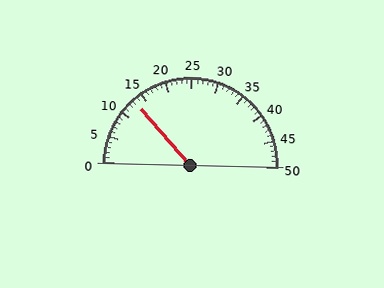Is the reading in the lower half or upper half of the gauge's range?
The reading is in the lower half of the range (0 to 50).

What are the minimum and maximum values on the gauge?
The gauge ranges from 0 to 50.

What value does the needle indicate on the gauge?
The needle indicates approximately 13.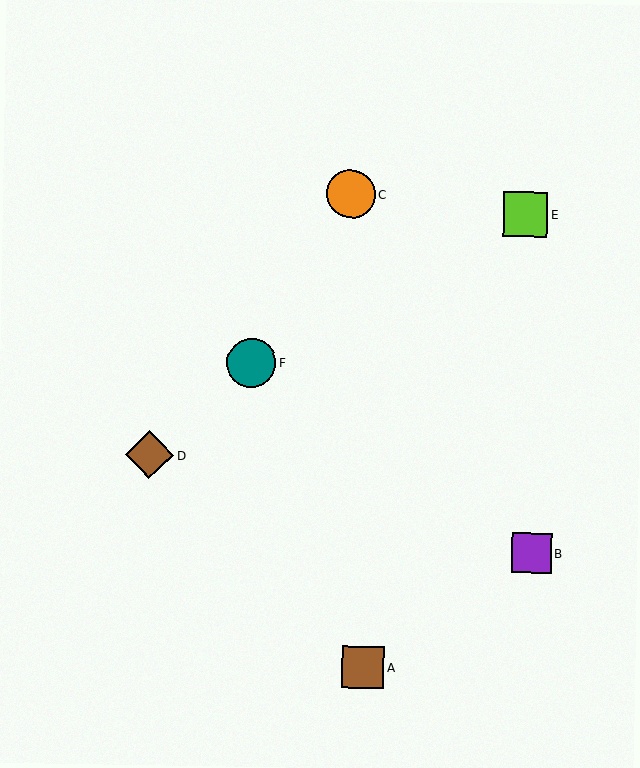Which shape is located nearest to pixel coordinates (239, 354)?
The teal circle (labeled F) at (251, 363) is nearest to that location.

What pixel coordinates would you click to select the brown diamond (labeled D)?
Click at (149, 455) to select the brown diamond D.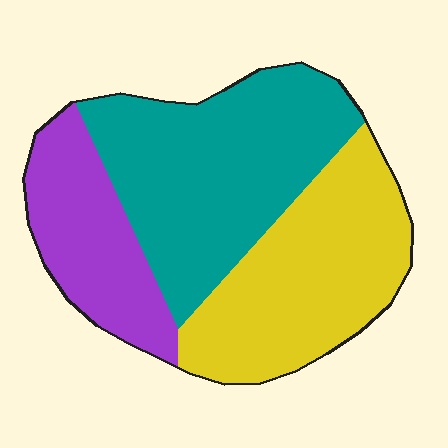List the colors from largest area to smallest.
From largest to smallest: teal, yellow, purple.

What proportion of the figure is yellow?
Yellow covers 36% of the figure.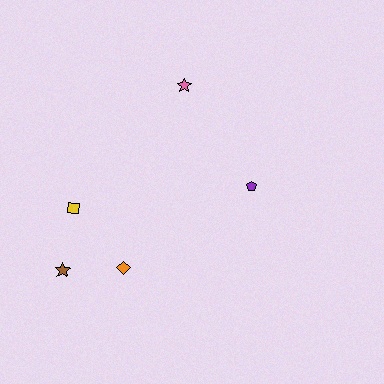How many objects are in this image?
There are 5 objects.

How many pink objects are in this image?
There is 1 pink object.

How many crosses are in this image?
There are no crosses.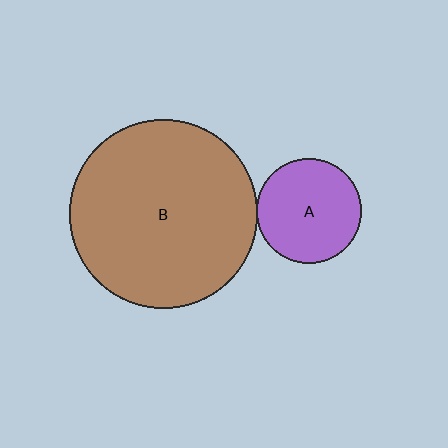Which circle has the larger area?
Circle B (brown).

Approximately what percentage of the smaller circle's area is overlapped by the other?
Approximately 5%.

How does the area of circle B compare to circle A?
Approximately 3.2 times.